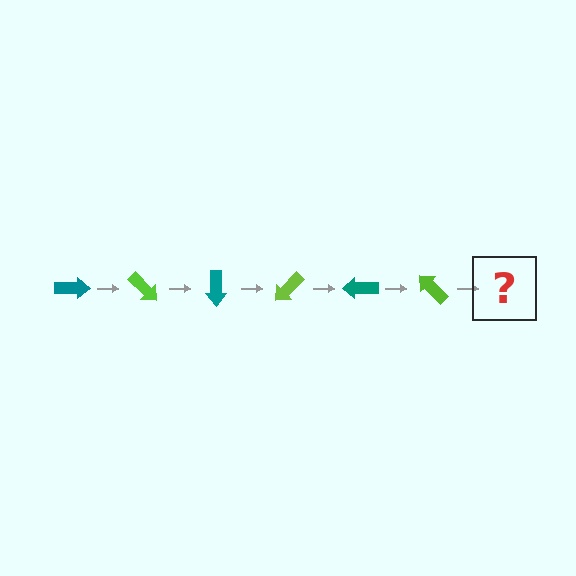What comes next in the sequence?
The next element should be a teal arrow, rotated 270 degrees from the start.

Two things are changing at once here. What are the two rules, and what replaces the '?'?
The two rules are that it rotates 45 degrees each step and the color cycles through teal and lime. The '?' should be a teal arrow, rotated 270 degrees from the start.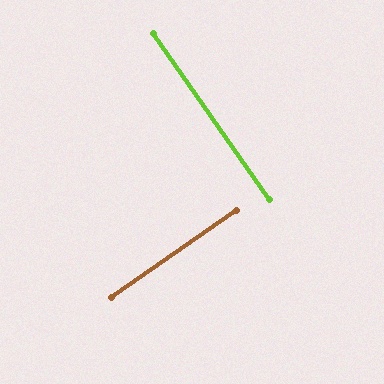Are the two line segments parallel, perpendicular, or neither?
Perpendicular — they meet at approximately 90°.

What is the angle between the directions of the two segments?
Approximately 90 degrees.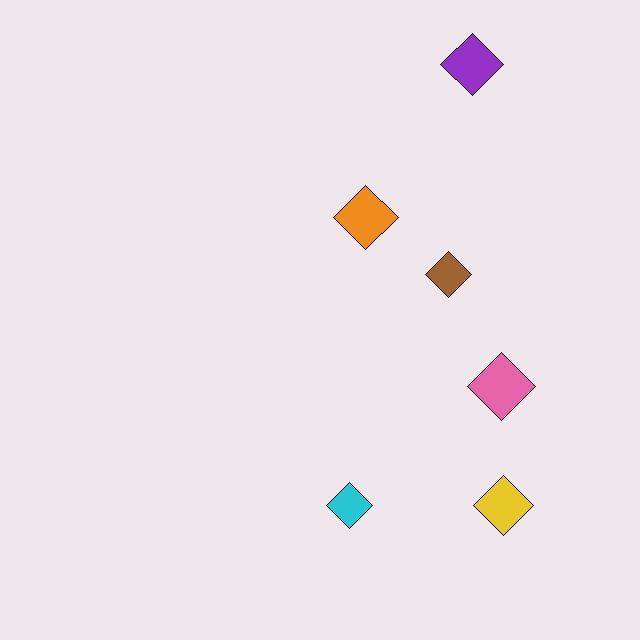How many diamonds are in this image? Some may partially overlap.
There are 6 diamonds.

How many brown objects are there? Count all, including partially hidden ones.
There is 1 brown object.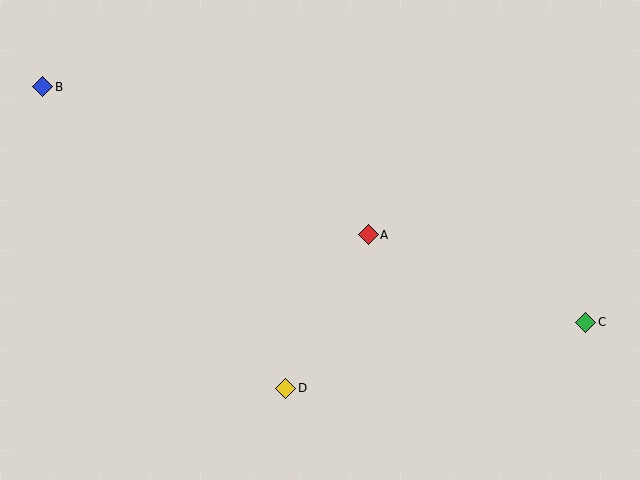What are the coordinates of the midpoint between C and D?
The midpoint between C and D is at (436, 355).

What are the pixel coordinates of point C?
Point C is at (586, 322).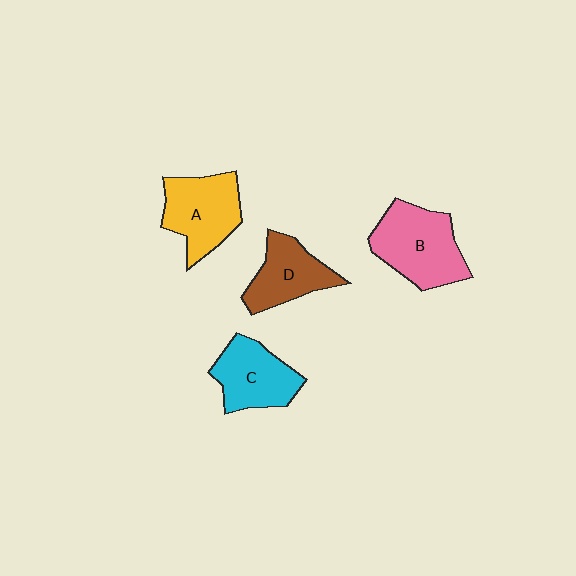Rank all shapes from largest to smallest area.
From largest to smallest: B (pink), A (yellow), C (cyan), D (brown).